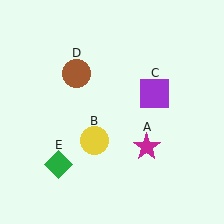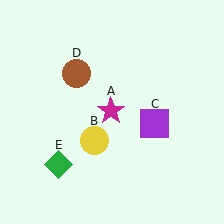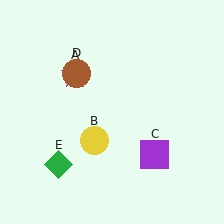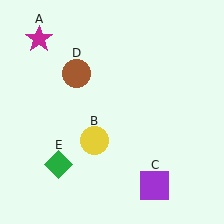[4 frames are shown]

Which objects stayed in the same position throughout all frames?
Yellow circle (object B) and brown circle (object D) and green diamond (object E) remained stationary.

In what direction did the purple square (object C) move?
The purple square (object C) moved down.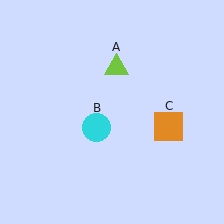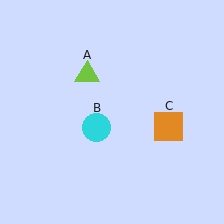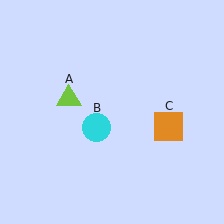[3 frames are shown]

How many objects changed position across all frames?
1 object changed position: lime triangle (object A).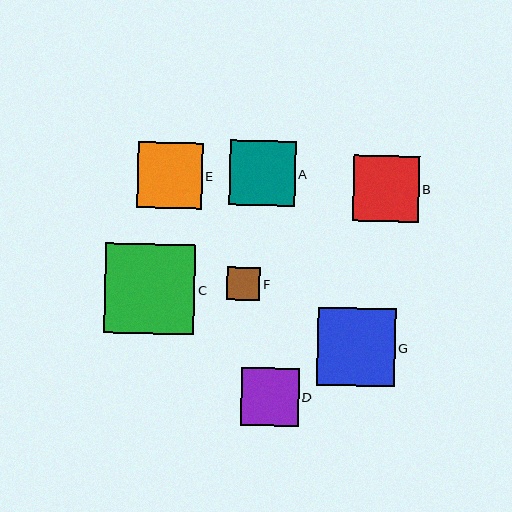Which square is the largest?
Square C is the largest with a size of approximately 90 pixels.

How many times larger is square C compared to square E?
Square C is approximately 1.4 times the size of square E.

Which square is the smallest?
Square F is the smallest with a size of approximately 34 pixels.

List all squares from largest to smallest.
From largest to smallest: C, G, B, A, E, D, F.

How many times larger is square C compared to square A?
Square C is approximately 1.4 times the size of square A.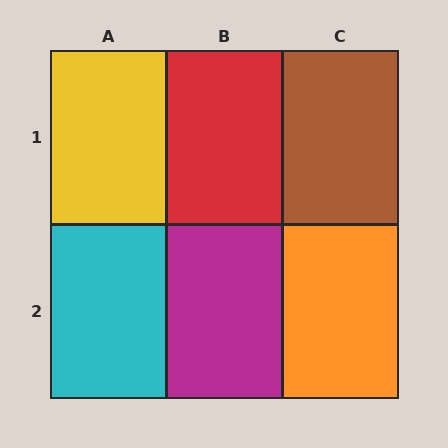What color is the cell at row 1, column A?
Yellow.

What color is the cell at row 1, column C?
Brown.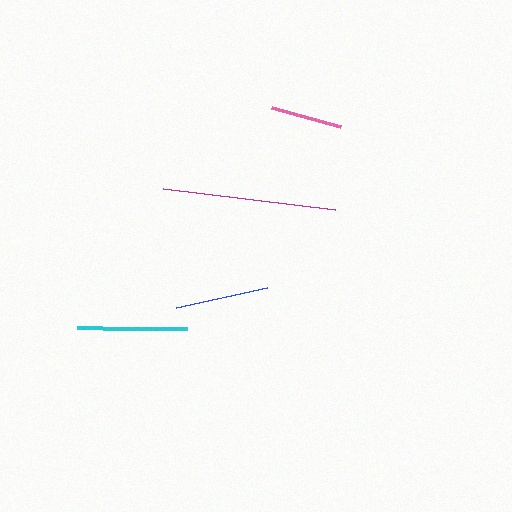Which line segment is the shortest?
The pink line is the shortest at approximately 72 pixels.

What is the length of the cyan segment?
The cyan segment is approximately 110 pixels long.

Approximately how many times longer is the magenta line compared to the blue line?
The magenta line is approximately 1.9 times the length of the blue line.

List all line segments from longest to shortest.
From longest to shortest: magenta, cyan, blue, pink.